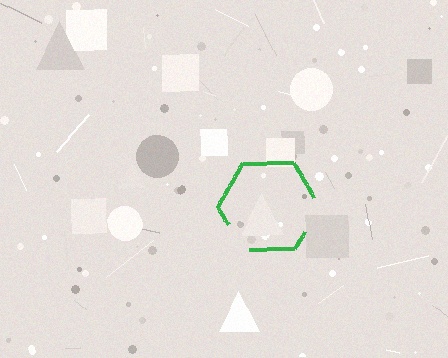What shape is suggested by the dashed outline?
The dashed outline suggests a hexagon.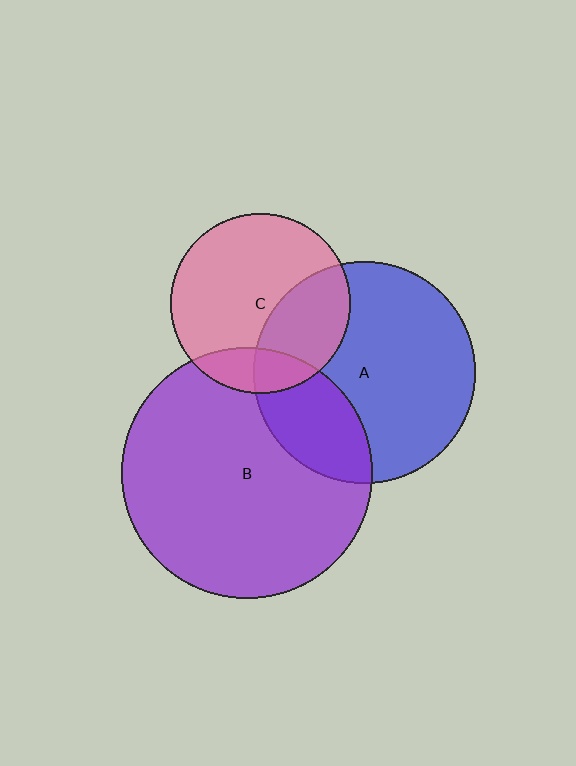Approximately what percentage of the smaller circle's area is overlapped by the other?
Approximately 15%.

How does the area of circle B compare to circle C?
Approximately 1.9 times.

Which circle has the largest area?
Circle B (purple).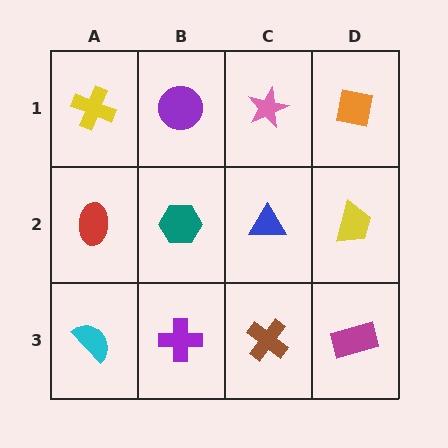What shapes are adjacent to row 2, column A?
A yellow cross (row 1, column A), a cyan semicircle (row 3, column A), a teal hexagon (row 2, column B).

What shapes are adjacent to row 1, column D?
A yellow trapezoid (row 2, column D), a pink star (row 1, column C).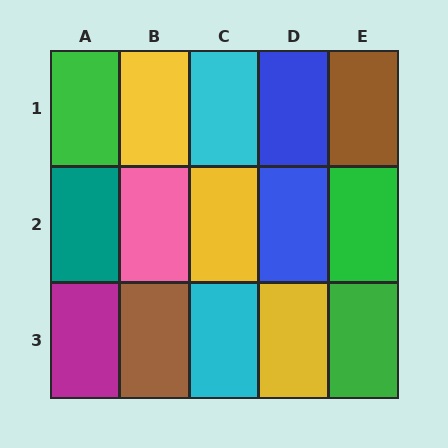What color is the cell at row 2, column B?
Pink.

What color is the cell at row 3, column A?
Magenta.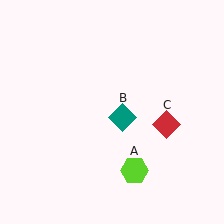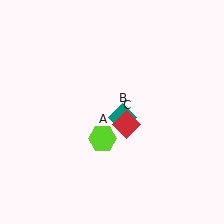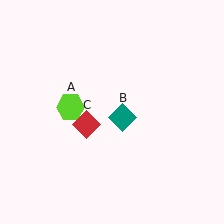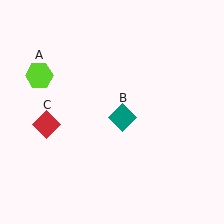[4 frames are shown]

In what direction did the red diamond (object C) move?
The red diamond (object C) moved left.